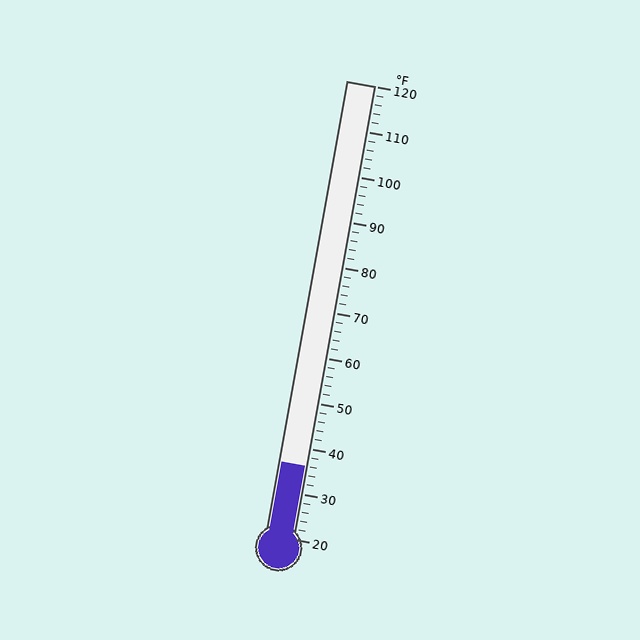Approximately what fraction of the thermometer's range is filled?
The thermometer is filled to approximately 15% of its range.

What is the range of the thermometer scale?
The thermometer scale ranges from 20°F to 120°F.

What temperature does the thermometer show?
The thermometer shows approximately 36°F.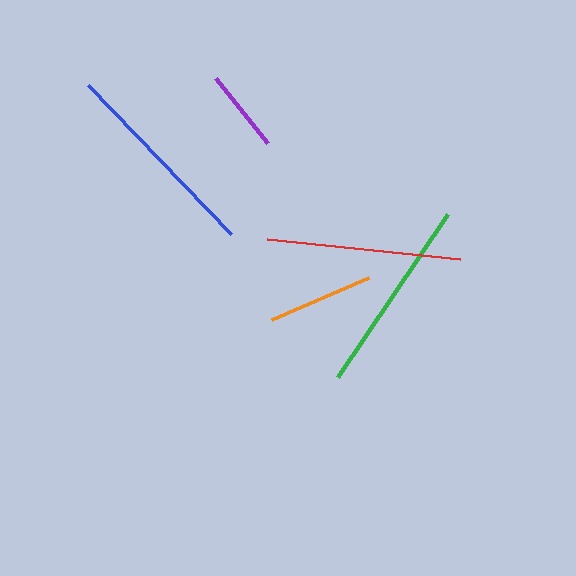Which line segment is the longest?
The blue line is the longest at approximately 206 pixels.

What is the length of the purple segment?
The purple segment is approximately 84 pixels long.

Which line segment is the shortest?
The purple line is the shortest at approximately 84 pixels.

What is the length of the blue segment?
The blue segment is approximately 206 pixels long.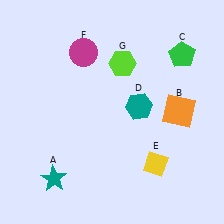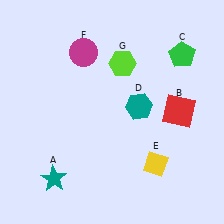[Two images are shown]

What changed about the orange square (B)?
In Image 1, B is orange. In Image 2, it changed to red.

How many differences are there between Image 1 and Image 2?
There is 1 difference between the two images.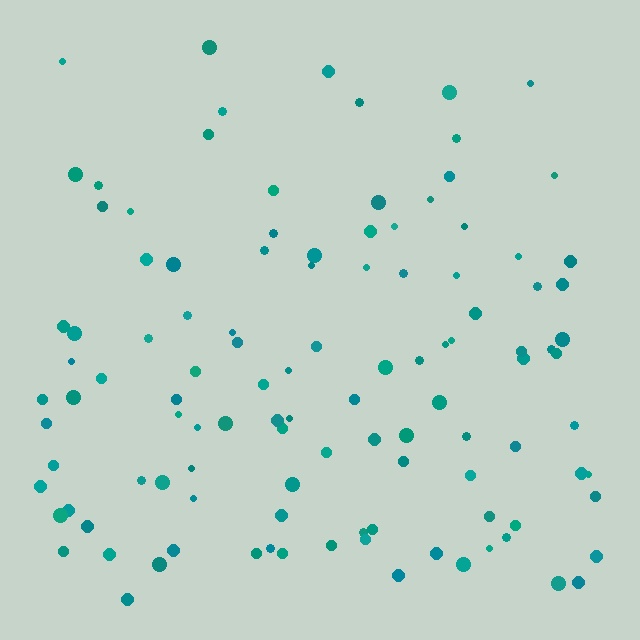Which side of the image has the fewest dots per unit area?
The top.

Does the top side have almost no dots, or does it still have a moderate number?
Still a moderate number, just noticeably fewer than the bottom.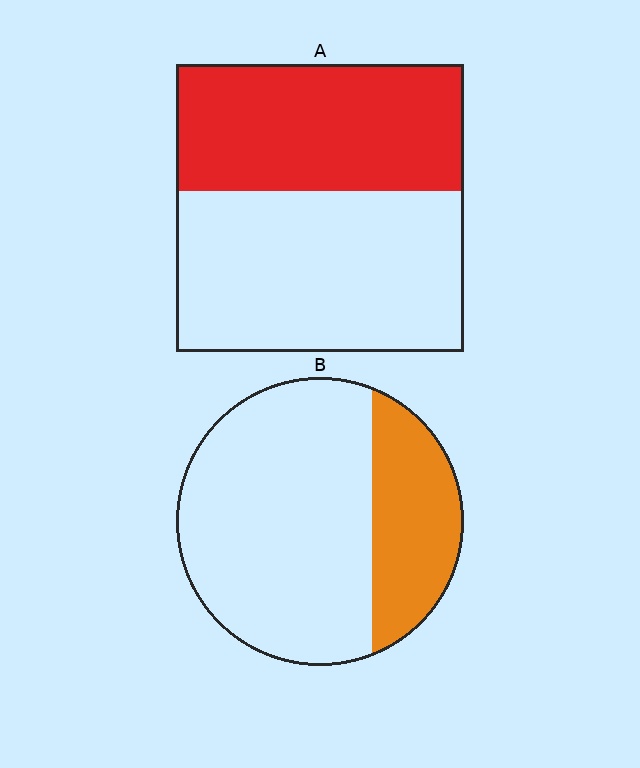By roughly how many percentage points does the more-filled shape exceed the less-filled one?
By roughly 15 percentage points (A over B).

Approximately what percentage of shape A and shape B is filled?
A is approximately 45% and B is approximately 30%.